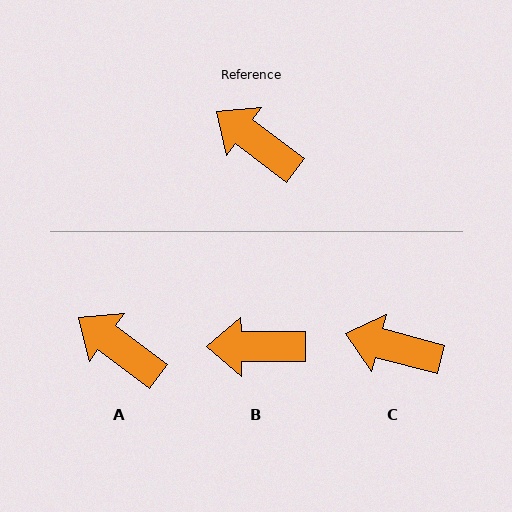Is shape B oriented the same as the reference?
No, it is off by about 37 degrees.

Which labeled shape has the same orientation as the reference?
A.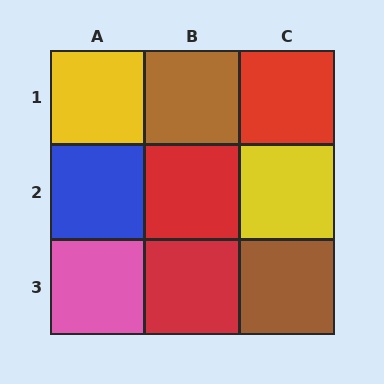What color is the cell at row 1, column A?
Yellow.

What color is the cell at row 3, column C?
Brown.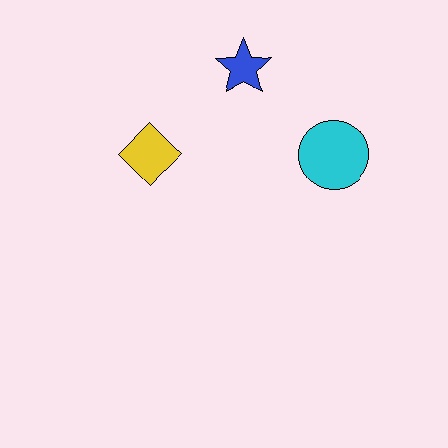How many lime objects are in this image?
There are no lime objects.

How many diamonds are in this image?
There is 1 diamond.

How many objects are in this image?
There are 3 objects.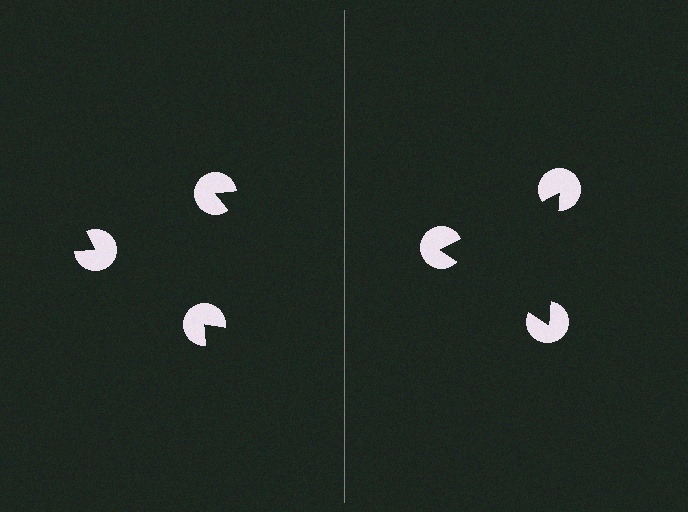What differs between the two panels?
The pac-man discs are positioned identically on both sides; only the wedge orientations differ. On the right they align to a triangle; on the left they are misaligned.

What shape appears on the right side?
An illusory triangle.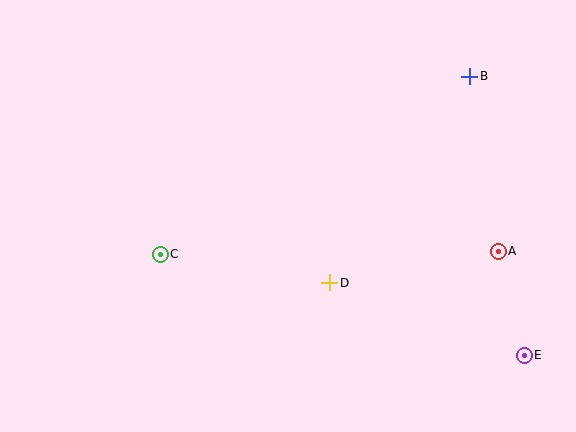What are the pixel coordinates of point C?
Point C is at (160, 254).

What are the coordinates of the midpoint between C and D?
The midpoint between C and D is at (245, 269).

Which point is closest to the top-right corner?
Point B is closest to the top-right corner.